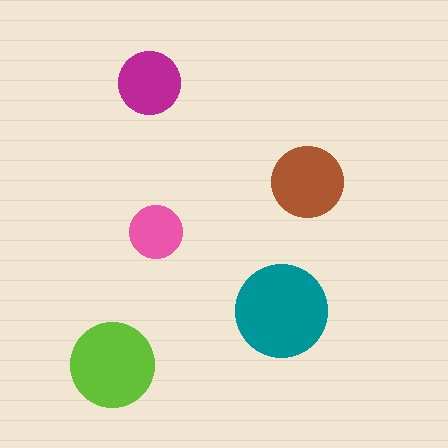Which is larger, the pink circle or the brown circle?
The brown one.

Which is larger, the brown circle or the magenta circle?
The brown one.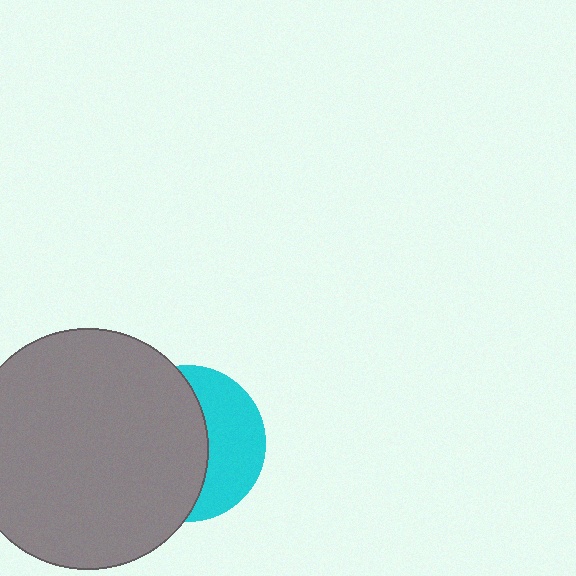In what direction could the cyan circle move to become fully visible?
The cyan circle could move right. That would shift it out from behind the gray circle entirely.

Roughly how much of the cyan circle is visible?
A small part of it is visible (roughly 40%).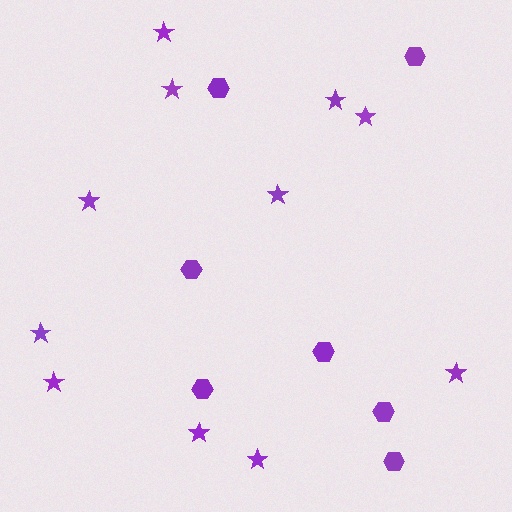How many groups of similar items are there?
There are 2 groups: one group of hexagons (7) and one group of stars (11).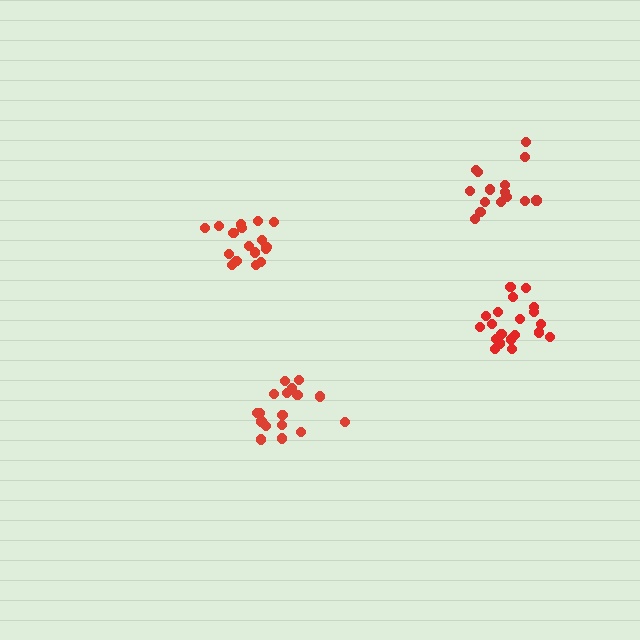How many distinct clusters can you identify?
There are 4 distinct clusters.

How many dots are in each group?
Group 1: 18 dots, Group 2: 17 dots, Group 3: 20 dots, Group 4: 15 dots (70 total).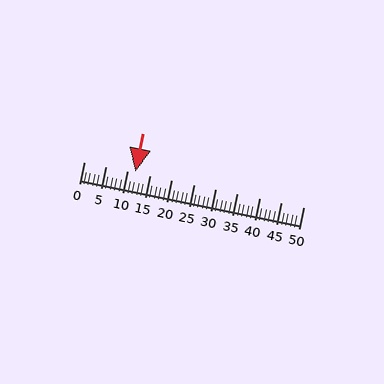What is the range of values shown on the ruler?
The ruler shows values from 0 to 50.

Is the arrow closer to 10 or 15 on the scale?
The arrow is closer to 10.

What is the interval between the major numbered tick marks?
The major tick marks are spaced 5 units apart.